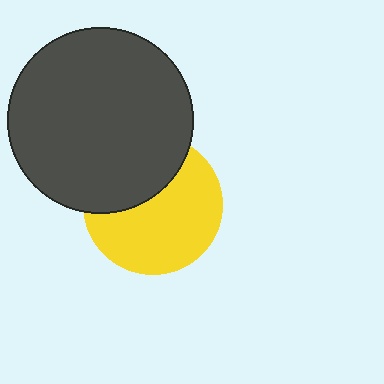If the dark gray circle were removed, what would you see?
You would see the complete yellow circle.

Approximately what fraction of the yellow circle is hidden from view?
Roughly 37% of the yellow circle is hidden behind the dark gray circle.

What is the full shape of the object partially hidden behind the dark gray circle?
The partially hidden object is a yellow circle.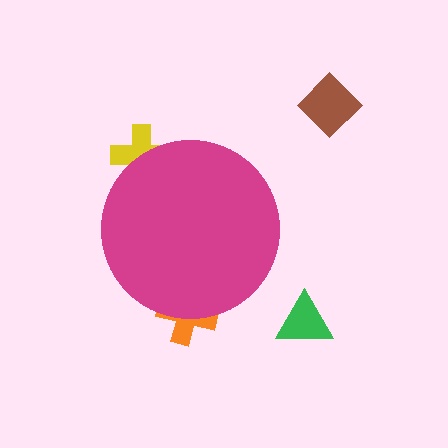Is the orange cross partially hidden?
Yes, the orange cross is partially hidden behind the magenta circle.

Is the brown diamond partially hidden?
No, the brown diamond is fully visible.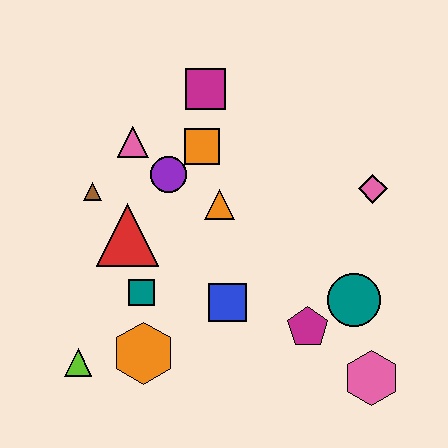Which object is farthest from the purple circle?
The pink hexagon is farthest from the purple circle.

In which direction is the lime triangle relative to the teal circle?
The lime triangle is to the left of the teal circle.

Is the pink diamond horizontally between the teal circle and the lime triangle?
No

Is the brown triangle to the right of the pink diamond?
No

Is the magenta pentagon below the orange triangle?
Yes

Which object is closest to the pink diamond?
The teal circle is closest to the pink diamond.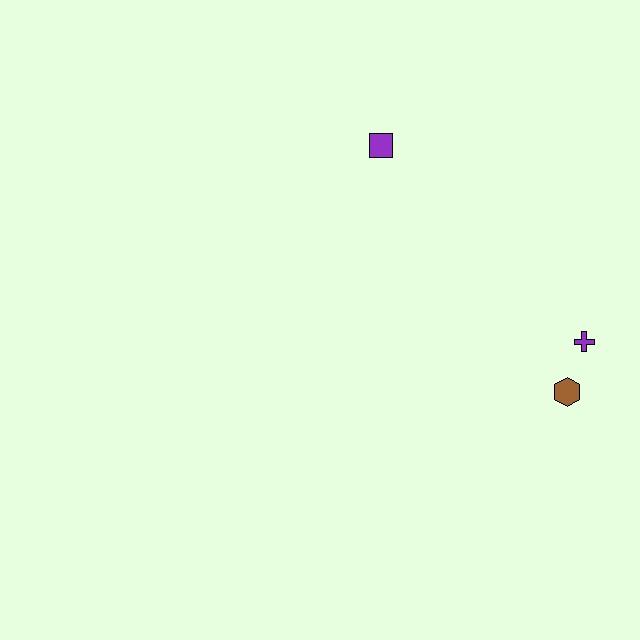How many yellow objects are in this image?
There are no yellow objects.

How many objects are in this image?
There are 3 objects.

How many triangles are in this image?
There are no triangles.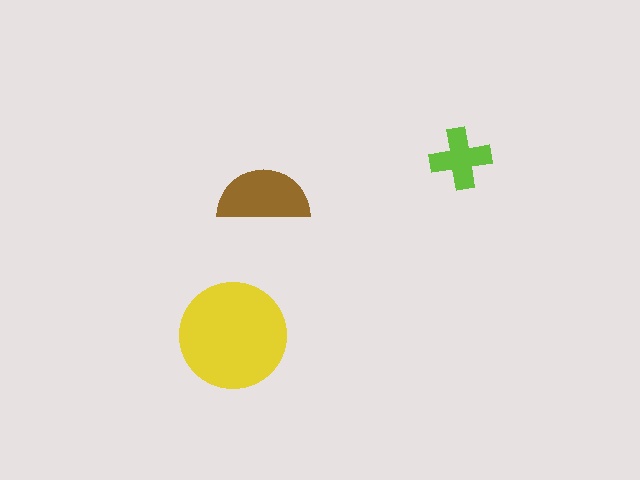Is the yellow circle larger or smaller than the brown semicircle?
Larger.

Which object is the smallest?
The lime cross.